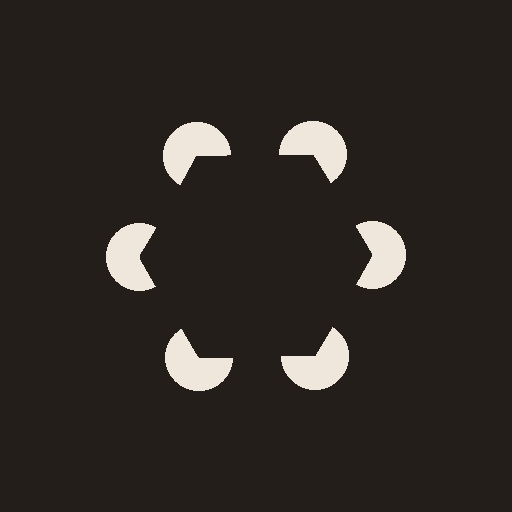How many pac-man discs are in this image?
There are 6 — one at each vertex of the illusory hexagon.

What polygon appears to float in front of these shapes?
An illusory hexagon — its edges are inferred from the aligned wedge cuts in the pac-man discs, not physically drawn.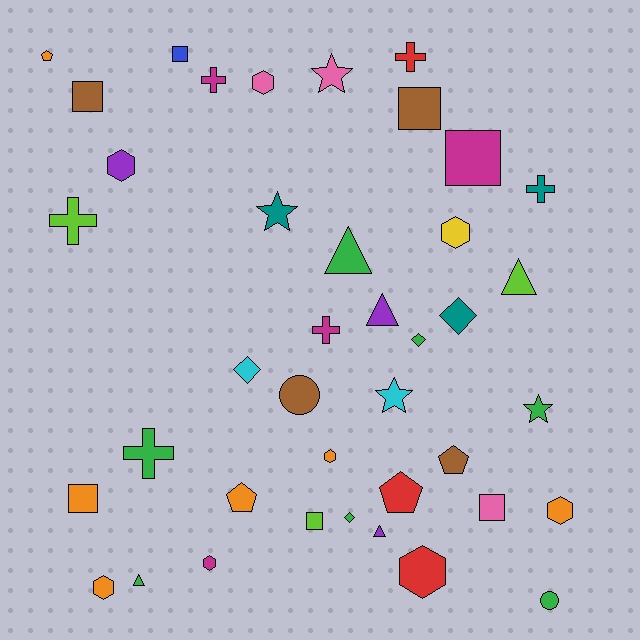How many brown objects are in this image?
There are 4 brown objects.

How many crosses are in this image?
There are 6 crosses.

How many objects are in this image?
There are 40 objects.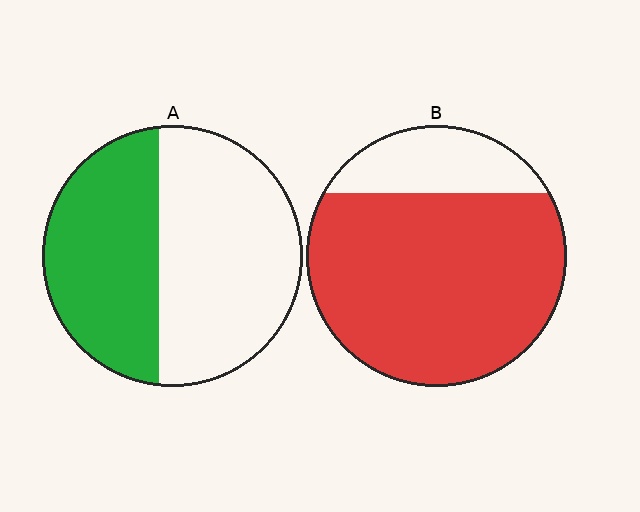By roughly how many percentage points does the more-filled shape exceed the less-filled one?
By roughly 35 percentage points (B over A).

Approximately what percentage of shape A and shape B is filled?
A is approximately 45% and B is approximately 80%.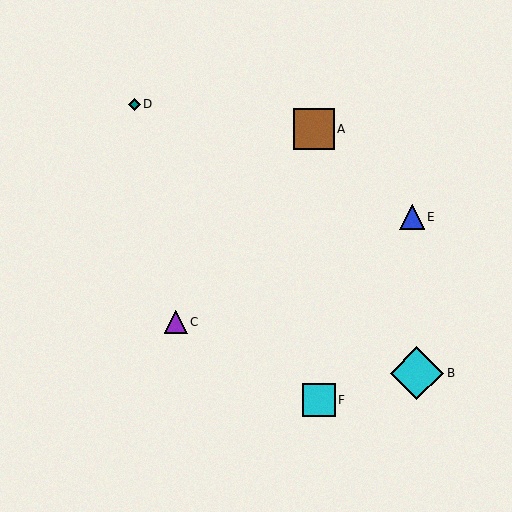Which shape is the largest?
The cyan diamond (labeled B) is the largest.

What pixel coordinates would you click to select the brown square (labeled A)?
Click at (314, 129) to select the brown square A.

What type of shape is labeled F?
Shape F is a cyan square.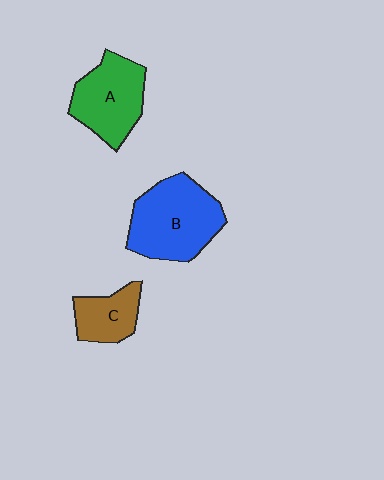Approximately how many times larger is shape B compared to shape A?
Approximately 1.3 times.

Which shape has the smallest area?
Shape C (brown).